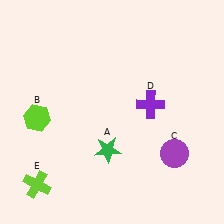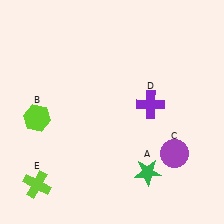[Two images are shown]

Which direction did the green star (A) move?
The green star (A) moved right.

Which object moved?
The green star (A) moved right.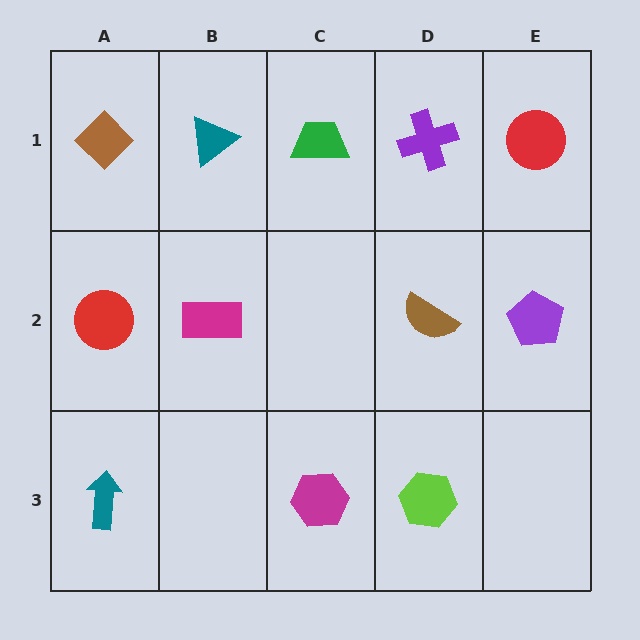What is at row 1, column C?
A green trapezoid.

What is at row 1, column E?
A red circle.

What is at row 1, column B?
A teal triangle.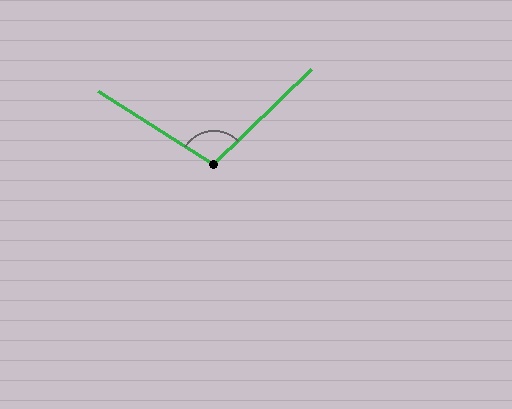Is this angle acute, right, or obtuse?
It is obtuse.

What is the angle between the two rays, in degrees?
Approximately 103 degrees.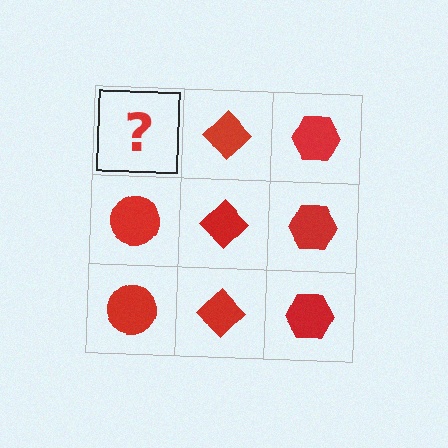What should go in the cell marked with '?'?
The missing cell should contain a red circle.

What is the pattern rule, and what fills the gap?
The rule is that each column has a consistent shape. The gap should be filled with a red circle.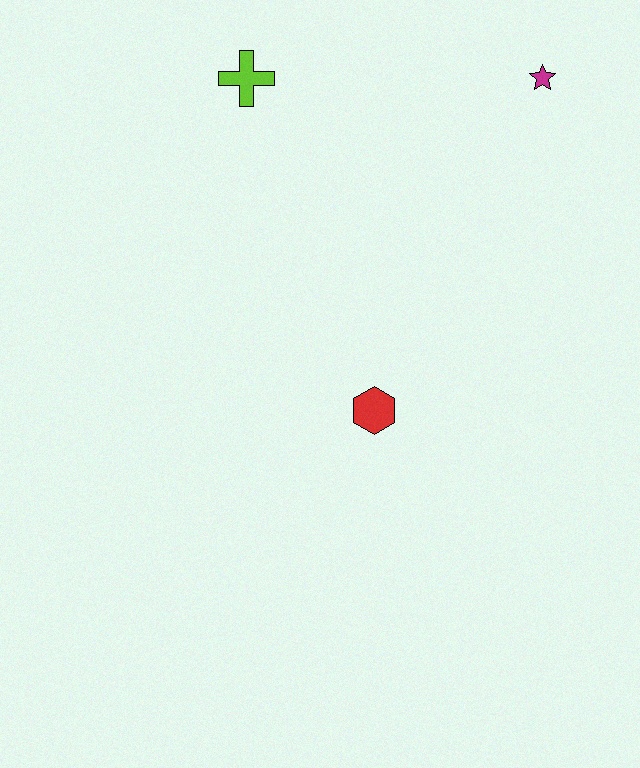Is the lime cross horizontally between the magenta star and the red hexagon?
No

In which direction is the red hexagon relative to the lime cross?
The red hexagon is below the lime cross.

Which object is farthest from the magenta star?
The red hexagon is farthest from the magenta star.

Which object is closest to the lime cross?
The magenta star is closest to the lime cross.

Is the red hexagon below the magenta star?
Yes